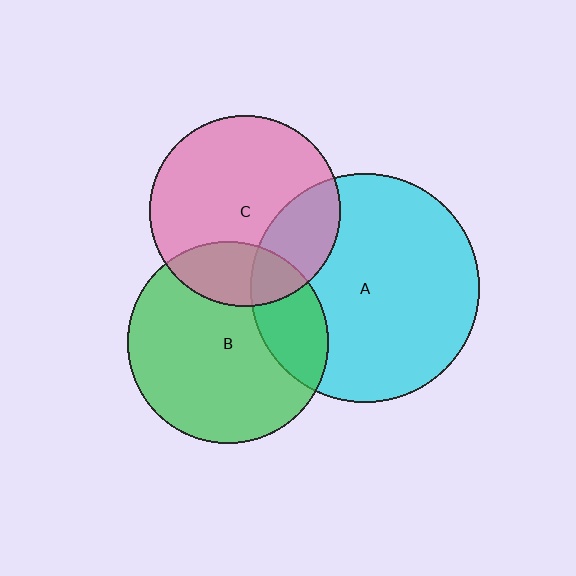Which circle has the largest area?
Circle A (cyan).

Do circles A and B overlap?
Yes.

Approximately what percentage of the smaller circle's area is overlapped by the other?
Approximately 25%.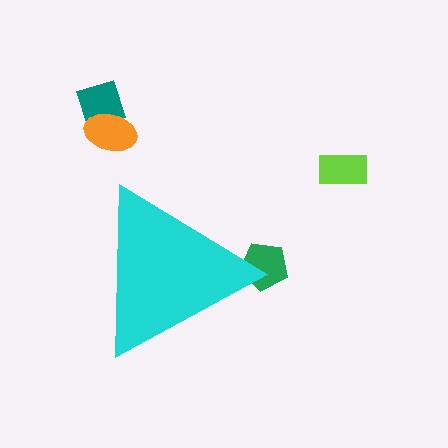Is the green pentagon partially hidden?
Yes, the green pentagon is partially hidden behind the cyan triangle.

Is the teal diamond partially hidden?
No, the teal diamond is fully visible.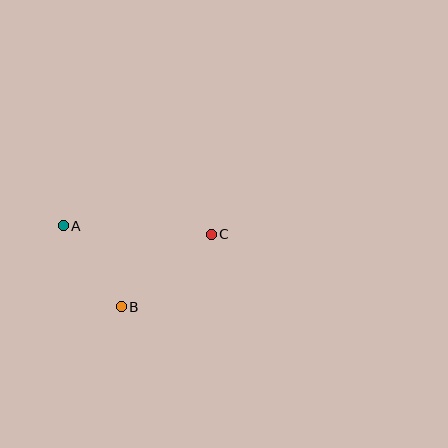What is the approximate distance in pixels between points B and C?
The distance between B and C is approximately 115 pixels.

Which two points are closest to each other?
Points A and B are closest to each other.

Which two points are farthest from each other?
Points A and C are farthest from each other.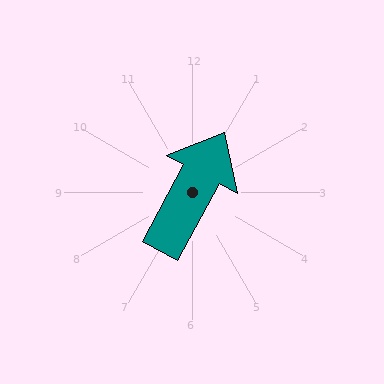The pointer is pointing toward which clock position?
Roughly 1 o'clock.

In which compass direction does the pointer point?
Northeast.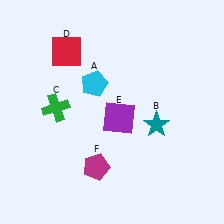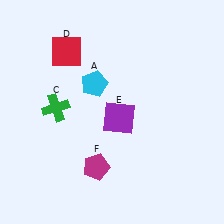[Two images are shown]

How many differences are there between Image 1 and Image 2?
There is 1 difference between the two images.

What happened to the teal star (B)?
The teal star (B) was removed in Image 2. It was in the bottom-right area of Image 1.